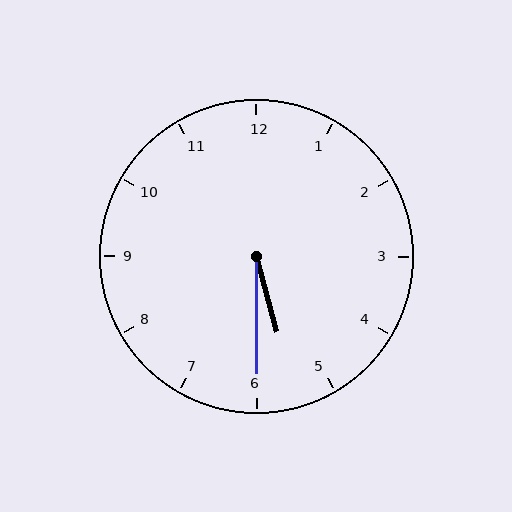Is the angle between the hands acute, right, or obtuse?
It is acute.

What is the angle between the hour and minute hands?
Approximately 15 degrees.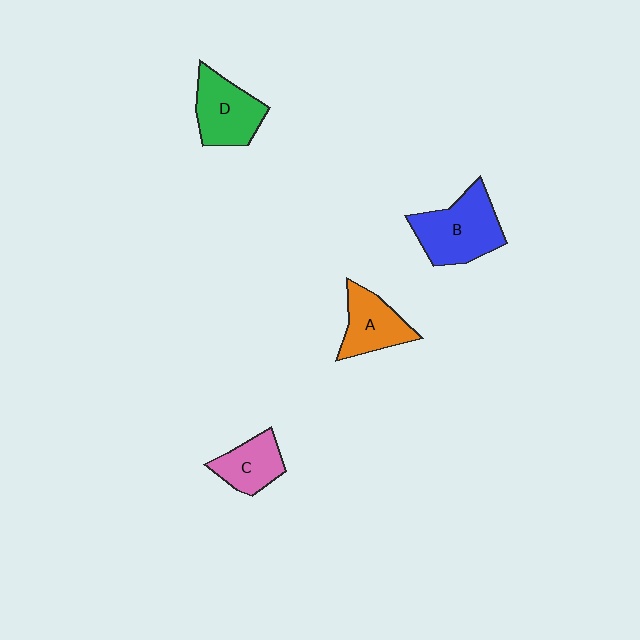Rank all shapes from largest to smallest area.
From largest to smallest: B (blue), D (green), A (orange), C (pink).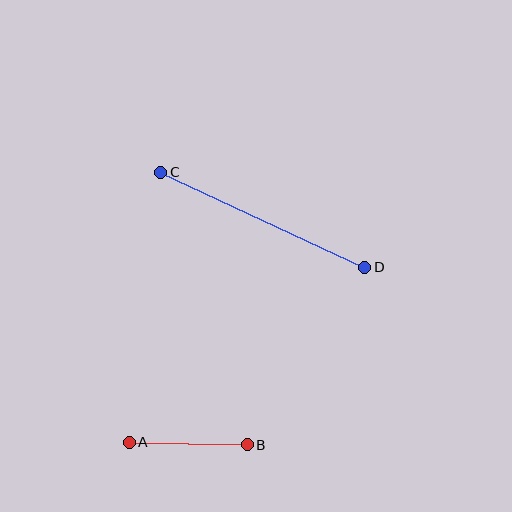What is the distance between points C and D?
The distance is approximately 225 pixels.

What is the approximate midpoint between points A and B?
The midpoint is at approximately (188, 443) pixels.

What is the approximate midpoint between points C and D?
The midpoint is at approximately (263, 220) pixels.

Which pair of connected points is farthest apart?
Points C and D are farthest apart.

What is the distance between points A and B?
The distance is approximately 118 pixels.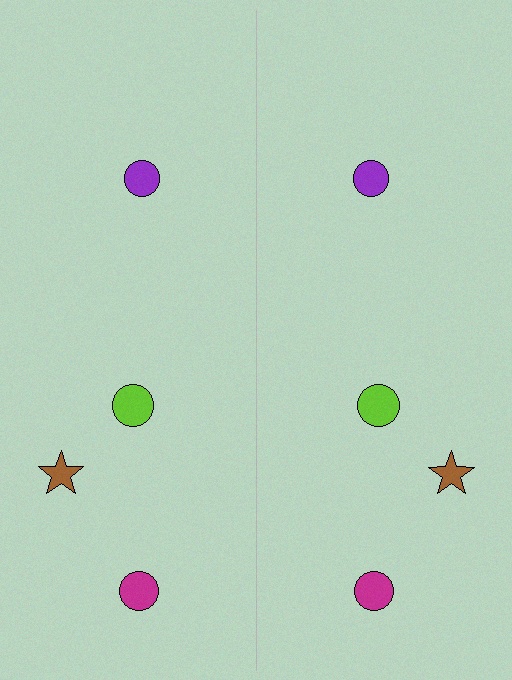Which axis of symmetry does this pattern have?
The pattern has a vertical axis of symmetry running through the center of the image.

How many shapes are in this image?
There are 8 shapes in this image.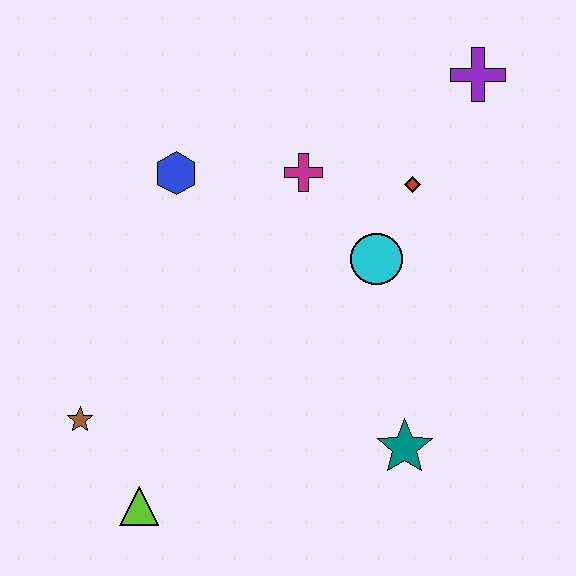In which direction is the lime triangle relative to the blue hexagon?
The lime triangle is below the blue hexagon.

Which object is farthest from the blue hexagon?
The teal star is farthest from the blue hexagon.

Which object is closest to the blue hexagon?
The magenta cross is closest to the blue hexagon.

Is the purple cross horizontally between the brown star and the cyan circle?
No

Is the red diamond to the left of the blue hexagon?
No